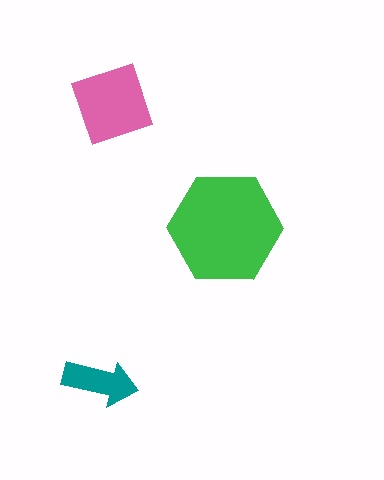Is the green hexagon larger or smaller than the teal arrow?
Larger.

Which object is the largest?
The green hexagon.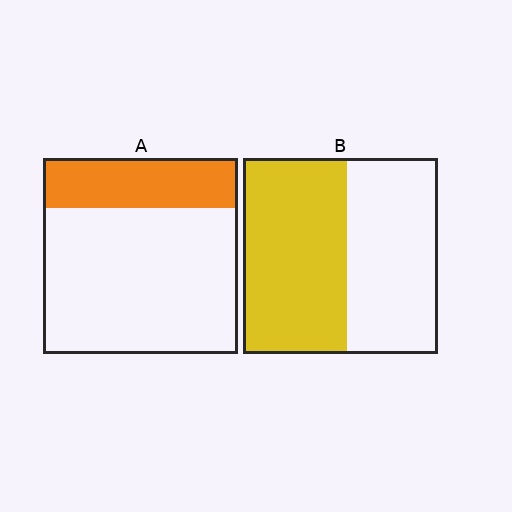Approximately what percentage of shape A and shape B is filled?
A is approximately 25% and B is approximately 55%.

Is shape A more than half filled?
No.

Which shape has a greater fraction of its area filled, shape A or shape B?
Shape B.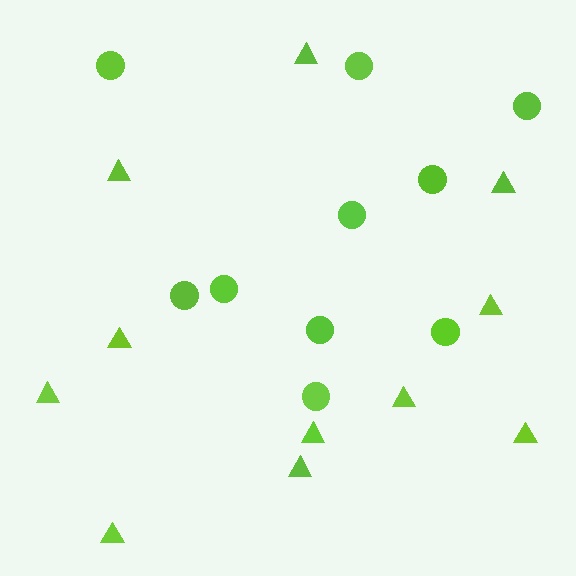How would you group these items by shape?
There are 2 groups: one group of circles (10) and one group of triangles (11).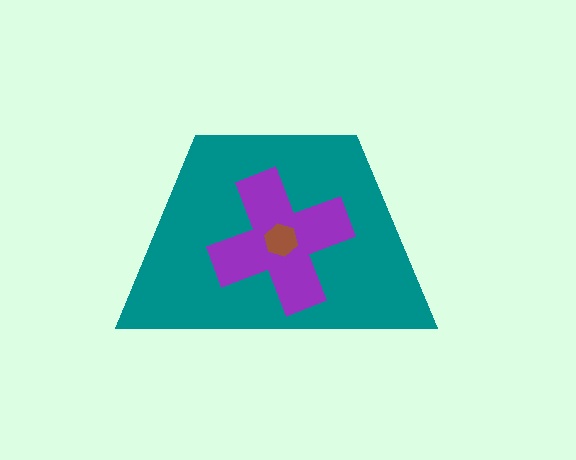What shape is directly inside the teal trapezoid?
The purple cross.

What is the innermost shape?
The brown hexagon.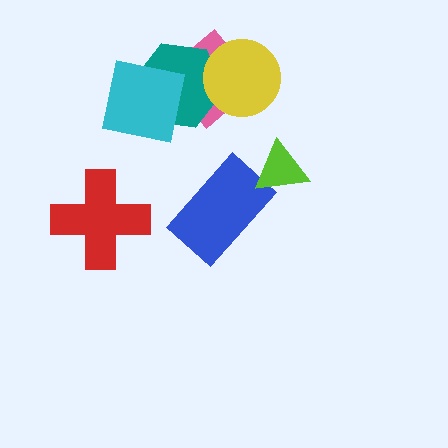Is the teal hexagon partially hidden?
Yes, it is partially covered by another shape.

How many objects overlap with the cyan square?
1 object overlaps with the cyan square.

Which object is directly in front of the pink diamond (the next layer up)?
The teal hexagon is directly in front of the pink diamond.